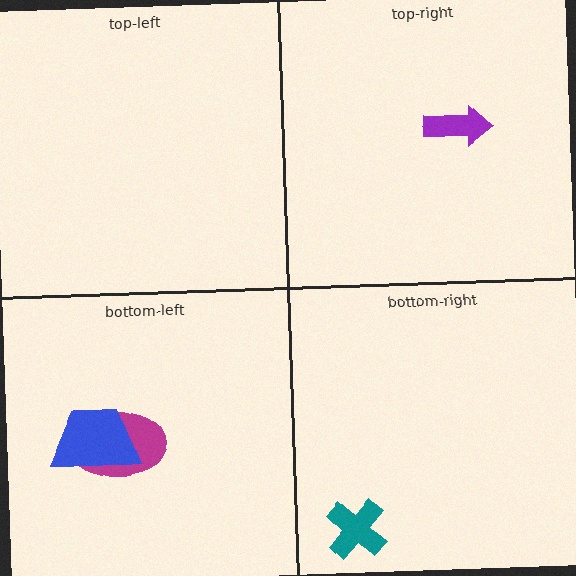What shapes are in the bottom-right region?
The teal cross.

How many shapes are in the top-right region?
1.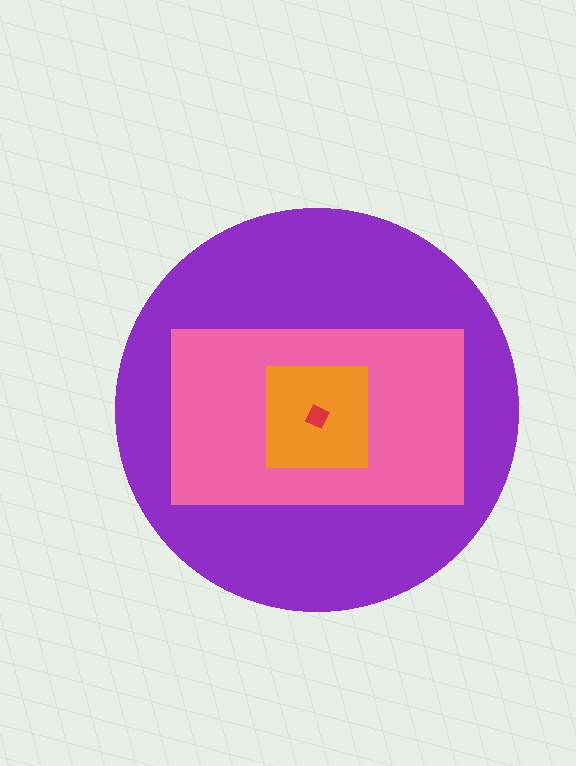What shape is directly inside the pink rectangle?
The orange square.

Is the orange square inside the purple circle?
Yes.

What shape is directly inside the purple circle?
The pink rectangle.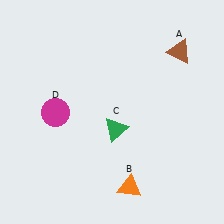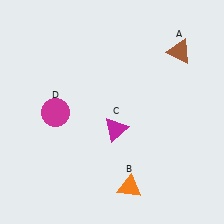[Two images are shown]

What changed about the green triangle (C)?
In Image 1, C is green. In Image 2, it changed to magenta.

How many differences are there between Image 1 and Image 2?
There is 1 difference between the two images.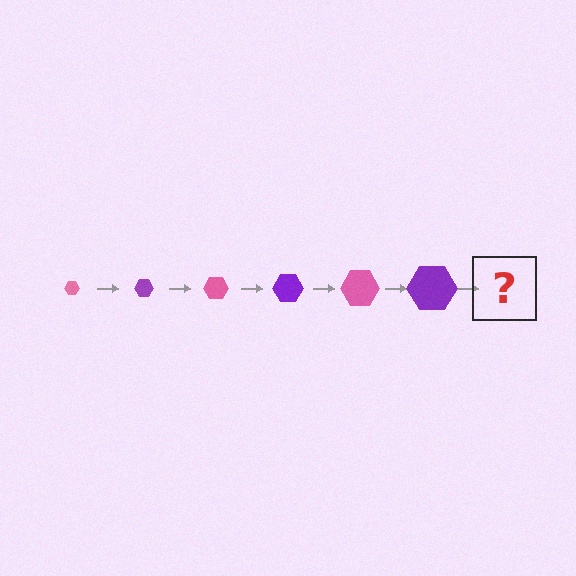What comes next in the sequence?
The next element should be a pink hexagon, larger than the previous one.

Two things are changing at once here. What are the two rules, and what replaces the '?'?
The two rules are that the hexagon grows larger each step and the color cycles through pink and purple. The '?' should be a pink hexagon, larger than the previous one.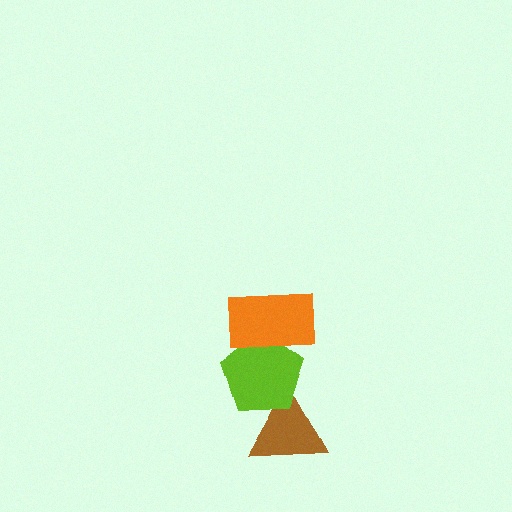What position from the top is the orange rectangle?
The orange rectangle is 1st from the top.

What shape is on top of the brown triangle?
The lime pentagon is on top of the brown triangle.